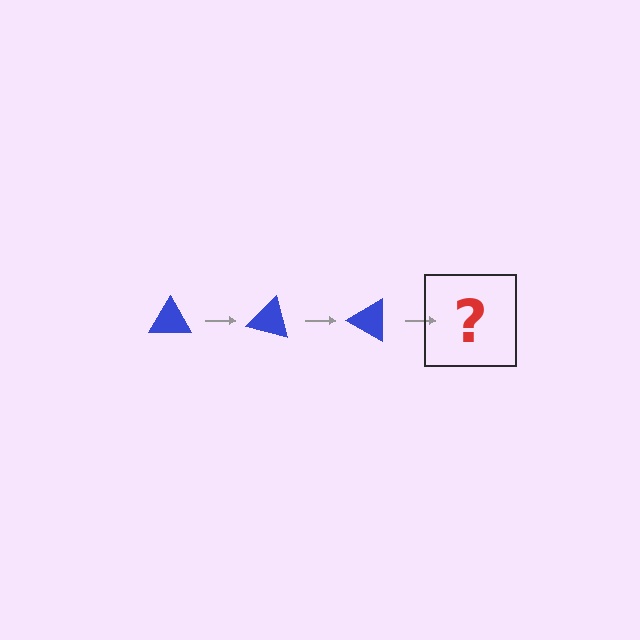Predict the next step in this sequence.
The next step is a blue triangle rotated 45 degrees.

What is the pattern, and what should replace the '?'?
The pattern is that the triangle rotates 15 degrees each step. The '?' should be a blue triangle rotated 45 degrees.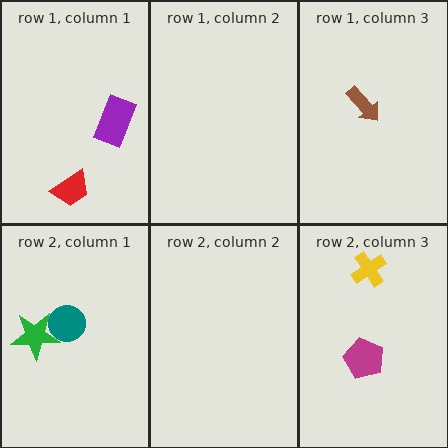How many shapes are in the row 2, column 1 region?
2.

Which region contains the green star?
The row 2, column 1 region.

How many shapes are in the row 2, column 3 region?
2.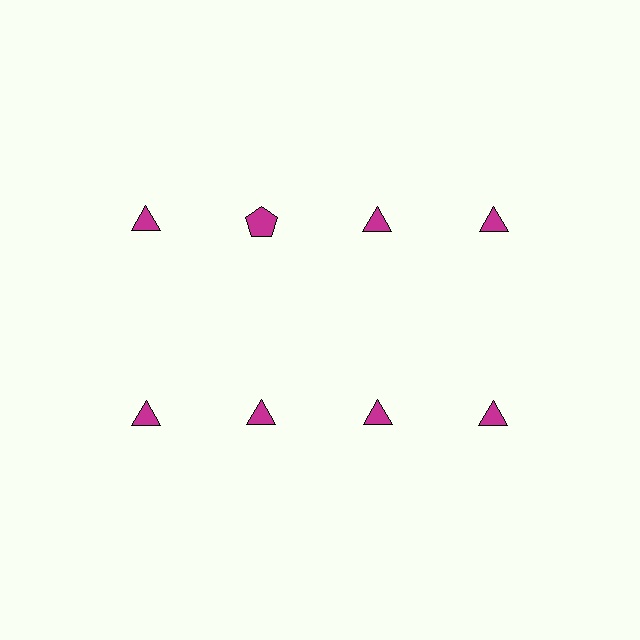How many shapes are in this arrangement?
There are 8 shapes arranged in a grid pattern.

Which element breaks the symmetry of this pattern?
The magenta pentagon in the top row, second from left column breaks the symmetry. All other shapes are magenta triangles.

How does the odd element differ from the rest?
It has a different shape: pentagon instead of triangle.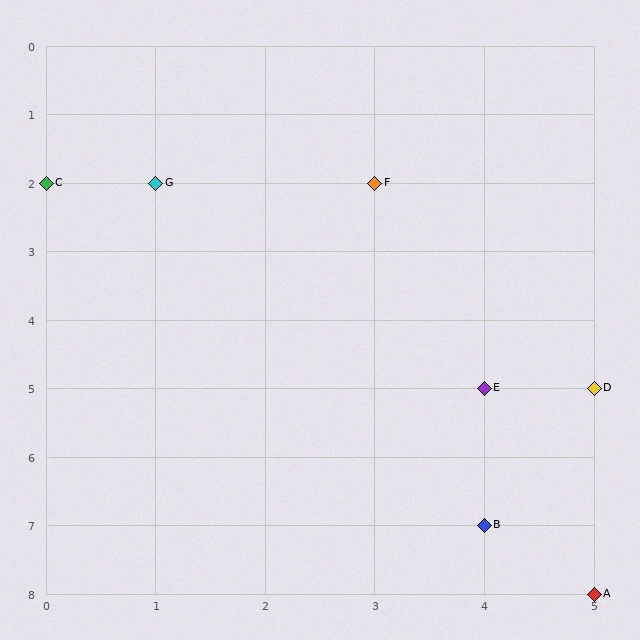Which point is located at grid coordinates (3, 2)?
Point F is at (3, 2).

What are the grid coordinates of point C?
Point C is at grid coordinates (0, 2).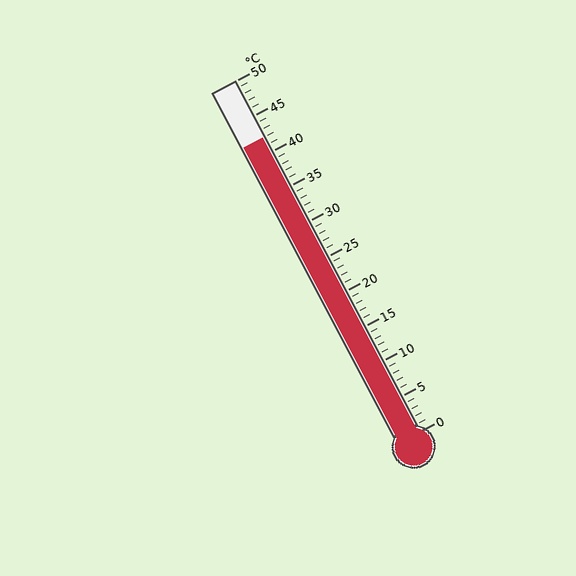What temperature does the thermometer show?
The thermometer shows approximately 42°C.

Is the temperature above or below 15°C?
The temperature is above 15°C.